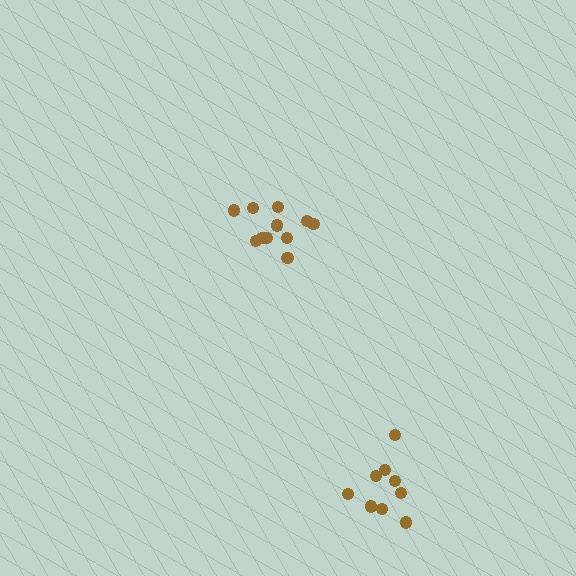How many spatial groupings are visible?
There are 2 spatial groupings.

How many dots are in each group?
Group 1: 9 dots, Group 2: 11 dots (20 total).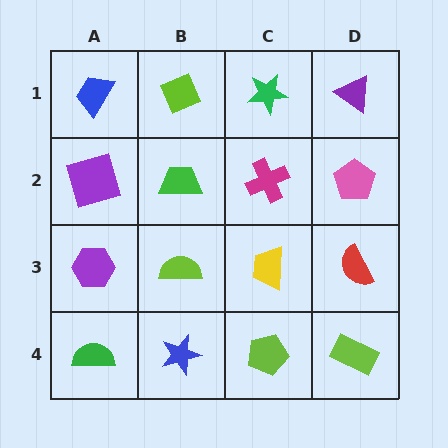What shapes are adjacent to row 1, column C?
A magenta cross (row 2, column C), a lime diamond (row 1, column B), a purple triangle (row 1, column D).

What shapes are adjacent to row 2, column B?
A lime diamond (row 1, column B), a lime semicircle (row 3, column B), a purple square (row 2, column A), a magenta cross (row 2, column C).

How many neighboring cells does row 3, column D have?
3.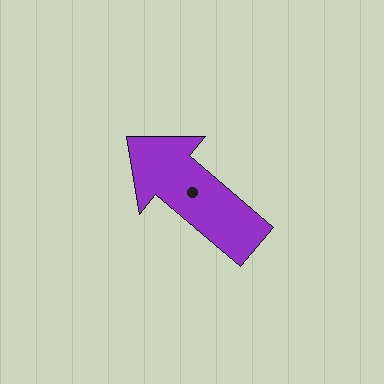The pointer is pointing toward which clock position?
Roughly 10 o'clock.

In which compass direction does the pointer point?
Northwest.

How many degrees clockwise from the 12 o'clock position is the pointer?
Approximately 310 degrees.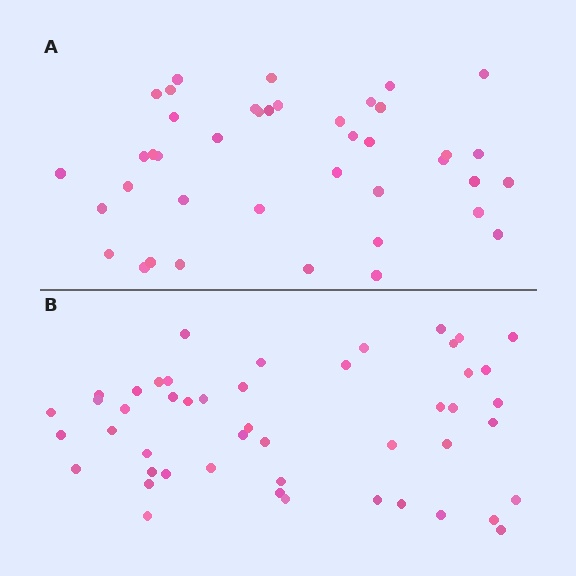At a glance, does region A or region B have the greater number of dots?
Region B (the bottom region) has more dots.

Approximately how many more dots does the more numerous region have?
Region B has roughly 8 or so more dots than region A.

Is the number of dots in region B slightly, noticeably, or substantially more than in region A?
Region B has only slightly more — the two regions are fairly close. The ratio is roughly 1.2 to 1.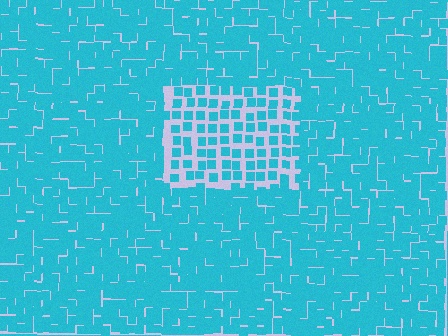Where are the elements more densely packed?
The elements are more densely packed outside the rectangle boundary.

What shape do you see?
I see a rectangle.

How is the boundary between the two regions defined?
The boundary is defined by a change in element density (approximately 2.0x ratio). All elements are the same color, size, and shape.